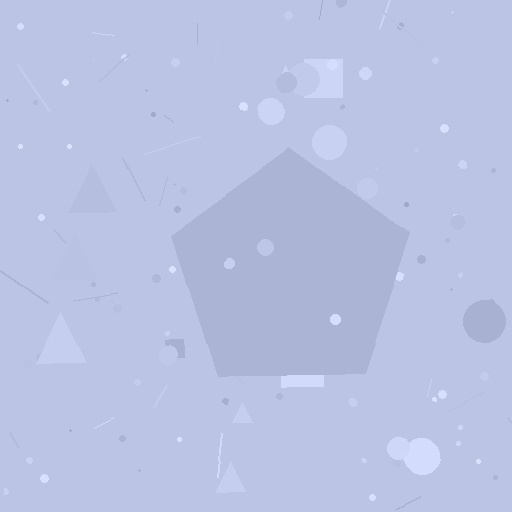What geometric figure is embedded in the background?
A pentagon is embedded in the background.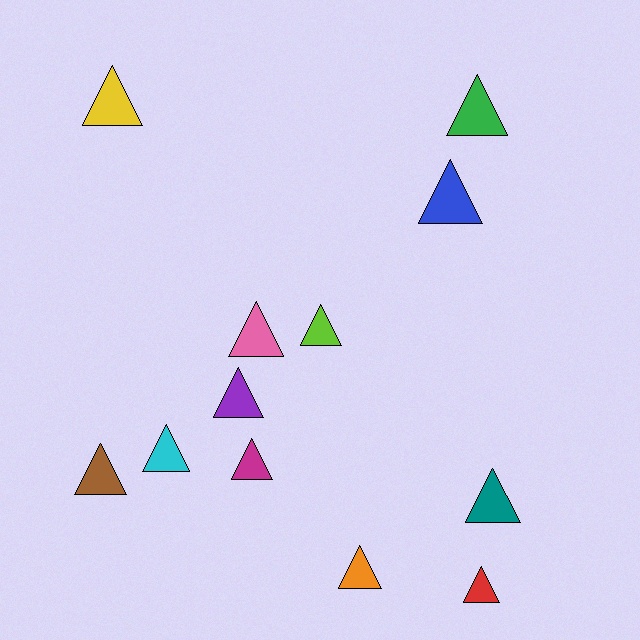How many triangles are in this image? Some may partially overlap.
There are 12 triangles.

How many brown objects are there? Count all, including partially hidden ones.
There is 1 brown object.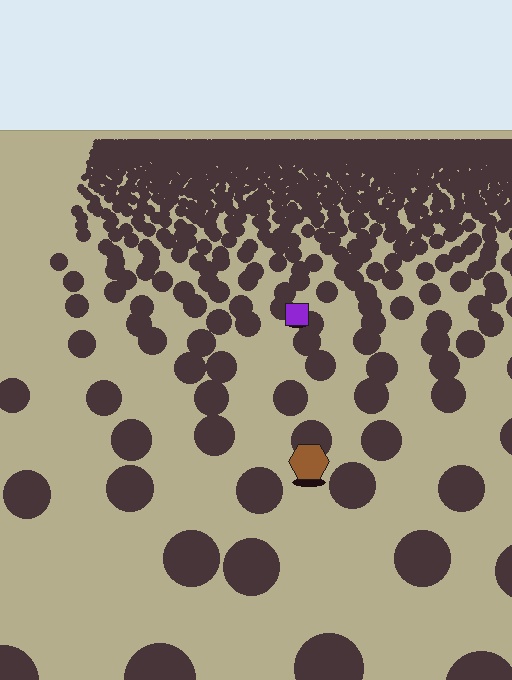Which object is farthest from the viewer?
The purple square is farthest from the viewer. It appears smaller and the ground texture around it is denser.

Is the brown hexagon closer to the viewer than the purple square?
Yes. The brown hexagon is closer — you can tell from the texture gradient: the ground texture is coarser near it.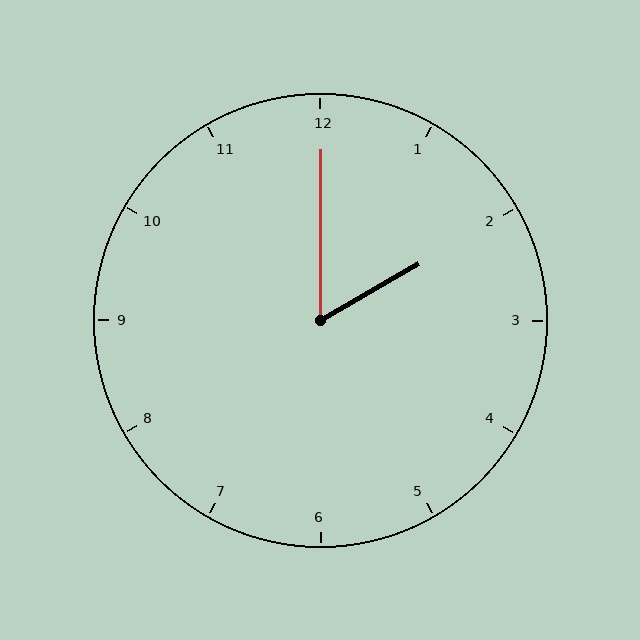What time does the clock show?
2:00.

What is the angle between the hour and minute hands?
Approximately 60 degrees.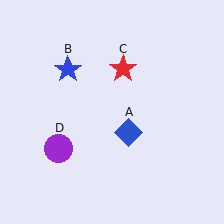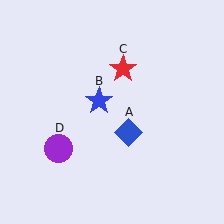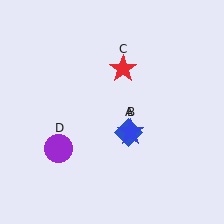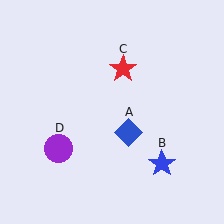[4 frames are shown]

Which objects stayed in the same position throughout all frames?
Blue diamond (object A) and red star (object C) and purple circle (object D) remained stationary.